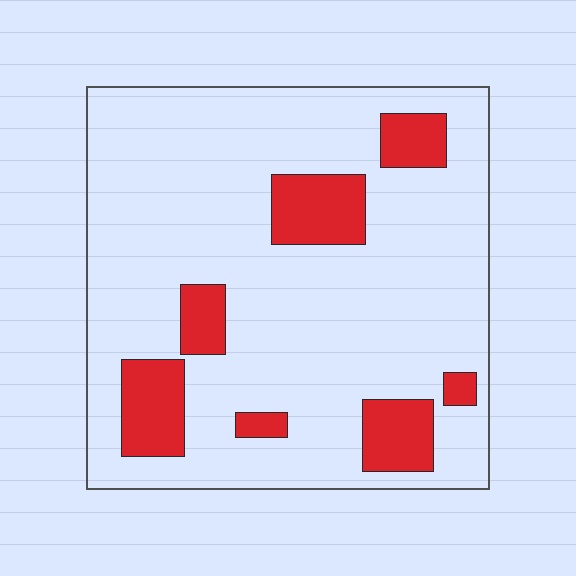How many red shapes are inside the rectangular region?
7.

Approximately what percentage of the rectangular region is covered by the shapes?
Approximately 15%.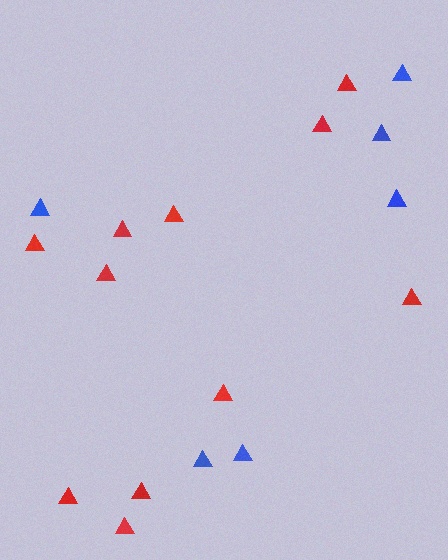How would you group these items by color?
There are 2 groups: one group of blue triangles (6) and one group of red triangles (11).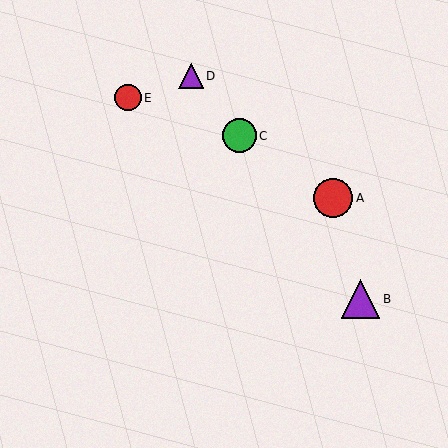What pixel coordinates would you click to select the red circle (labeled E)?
Click at (128, 98) to select the red circle E.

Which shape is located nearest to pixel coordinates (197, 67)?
The purple triangle (labeled D) at (191, 76) is nearest to that location.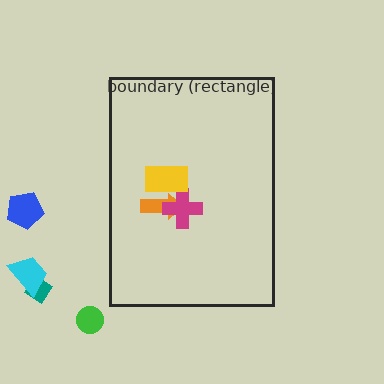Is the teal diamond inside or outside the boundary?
Outside.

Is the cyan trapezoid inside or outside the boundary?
Outside.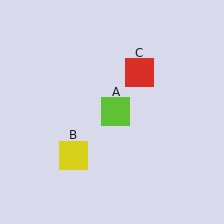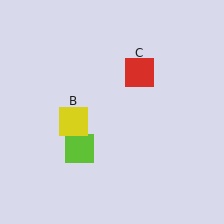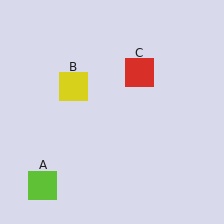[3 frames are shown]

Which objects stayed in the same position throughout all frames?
Red square (object C) remained stationary.